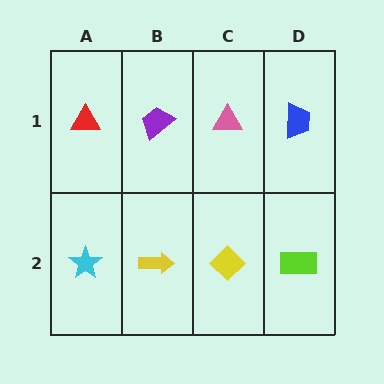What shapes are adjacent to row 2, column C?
A pink triangle (row 1, column C), a yellow arrow (row 2, column B), a lime rectangle (row 2, column D).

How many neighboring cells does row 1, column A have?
2.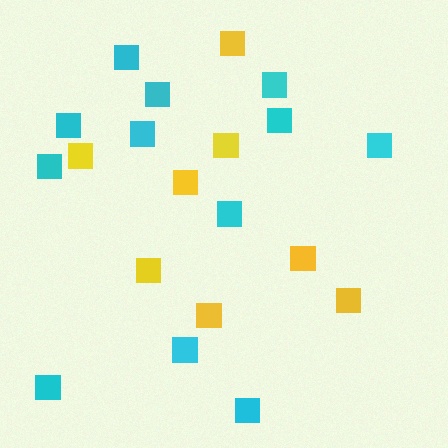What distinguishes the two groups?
There are 2 groups: one group of cyan squares (12) and one group of yellow squares (8).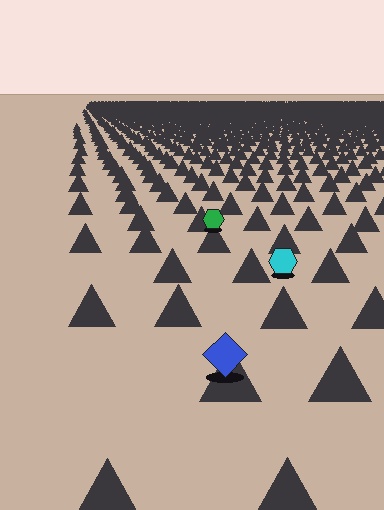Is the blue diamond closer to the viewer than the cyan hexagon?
Yes. The blue diamond is closer — you can tell from the texture gradient: the ground texture is coarser near it.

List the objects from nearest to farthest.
From nearest to farthest: the blue diamond, the cyan hexagon, the green hexagon.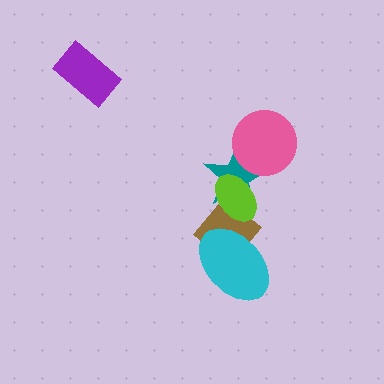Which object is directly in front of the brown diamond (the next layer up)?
The cyan ellipse is directly in front of the brown diamond.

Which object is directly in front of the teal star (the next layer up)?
The lime ellipse is directly in front of the teal star.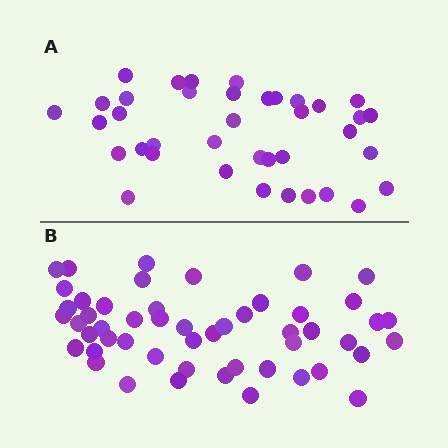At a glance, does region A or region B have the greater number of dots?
Region B (the bottom region) has more dots.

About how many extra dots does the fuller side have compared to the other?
Region B has approximately 15 more dots than region A.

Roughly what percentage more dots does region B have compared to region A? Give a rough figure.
About 35% more.